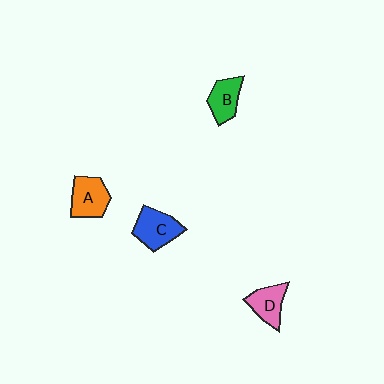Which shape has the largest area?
Shape C (blue).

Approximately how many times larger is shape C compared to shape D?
Approximately 1.3 times.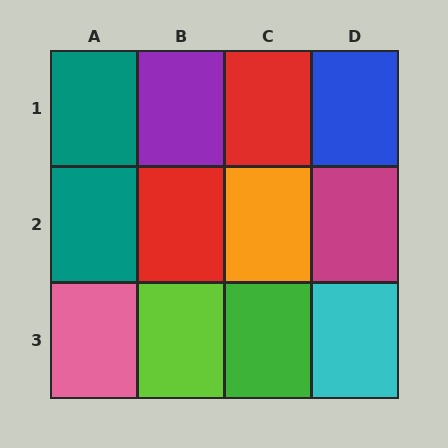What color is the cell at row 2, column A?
Teal.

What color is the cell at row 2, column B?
Red.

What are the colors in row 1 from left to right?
Teal, purple, red, blue.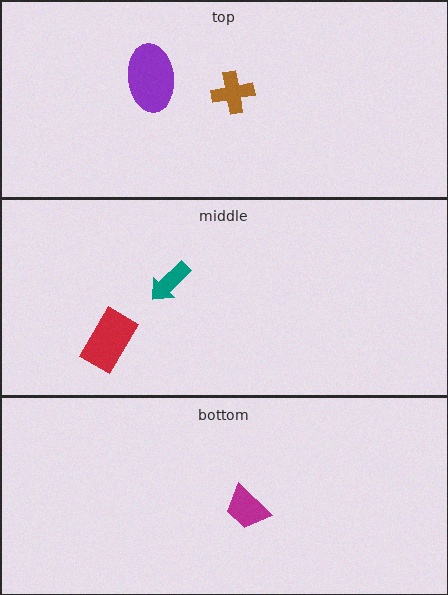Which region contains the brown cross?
The top region.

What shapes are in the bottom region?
The magenta trapezoid.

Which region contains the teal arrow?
The middle region.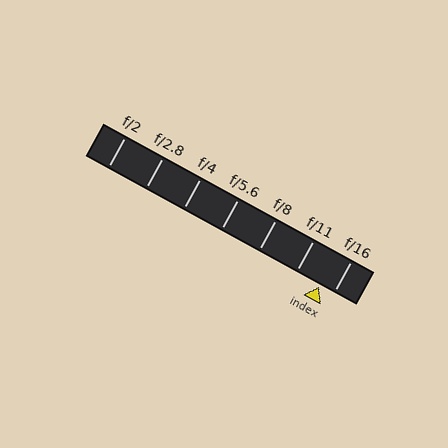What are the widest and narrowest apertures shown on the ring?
The widest aperture shown is f/2 and the narrowest is f/16.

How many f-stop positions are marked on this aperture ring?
There are 7 f-stop positions marked.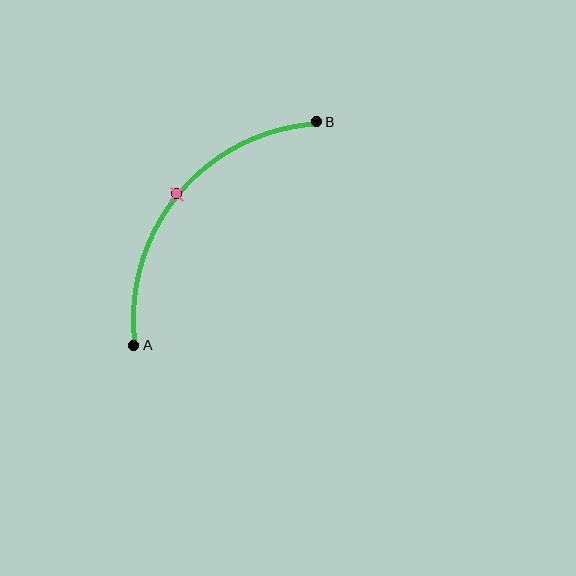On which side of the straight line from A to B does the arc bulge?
The arc bulges above and to the left of the straight line connecting A and B.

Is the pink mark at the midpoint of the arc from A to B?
Yes. The pink mark lies on the arc at equal arc-length from both A and B — it is the arc midpoint.